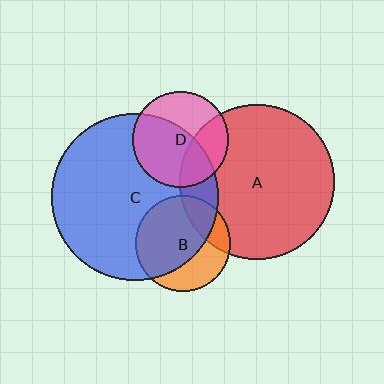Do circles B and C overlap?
Yes.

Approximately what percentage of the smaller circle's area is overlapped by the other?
Approximately 65%.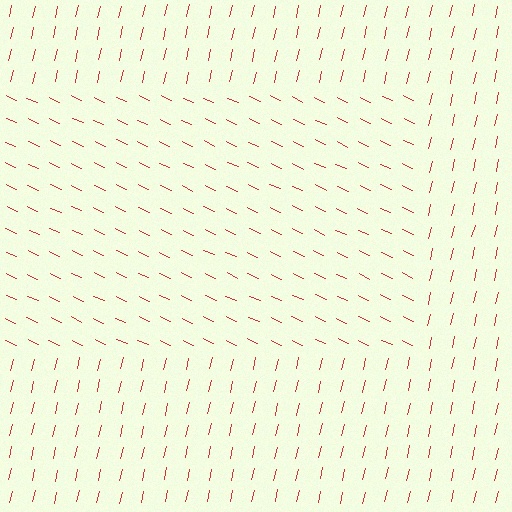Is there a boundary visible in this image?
Yes, there is a texture boundary formed by a change in line orientation.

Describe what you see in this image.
The image is filled with small red line segments. A rectangle region in the image has lines oriented differently from the surrounding lines, creating a visible texture boundary.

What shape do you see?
I see a rectangle.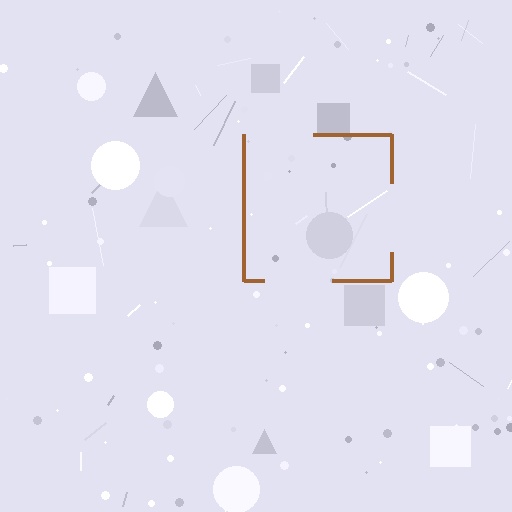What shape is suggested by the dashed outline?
The dashed outline suggests a square.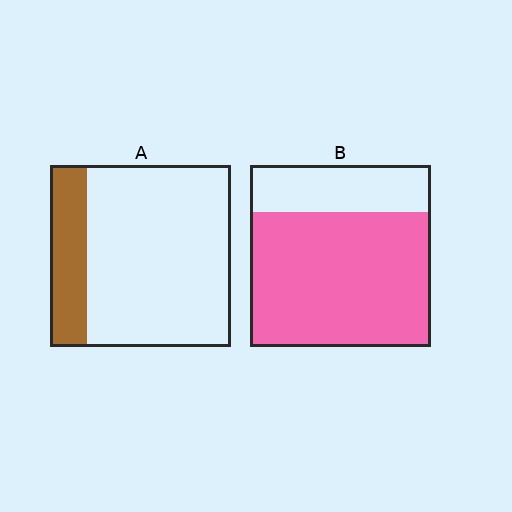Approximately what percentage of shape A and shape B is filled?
A is approximately 20% and B is approximately 75%.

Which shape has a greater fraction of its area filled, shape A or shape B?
Shape B.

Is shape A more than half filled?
No.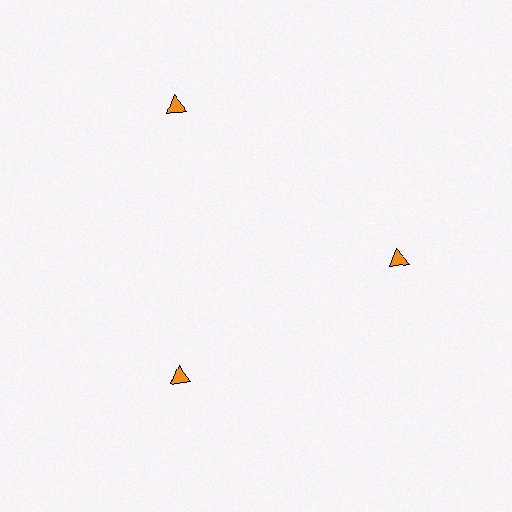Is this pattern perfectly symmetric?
No. The 3 orange triangles are arranged in a ring, but one element near the 11 o'clock position is pushed outward from the center, breaking the 3-fold rotational symmetry.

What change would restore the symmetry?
The symmetry would be restored by moving it inward, back onto the ring so that all 3 triangles sit at equal angles and equal distance from the center.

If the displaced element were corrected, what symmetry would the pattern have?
It would have 3-fold rotational symmetry — the pattern would map onto itself every 120 degrees.